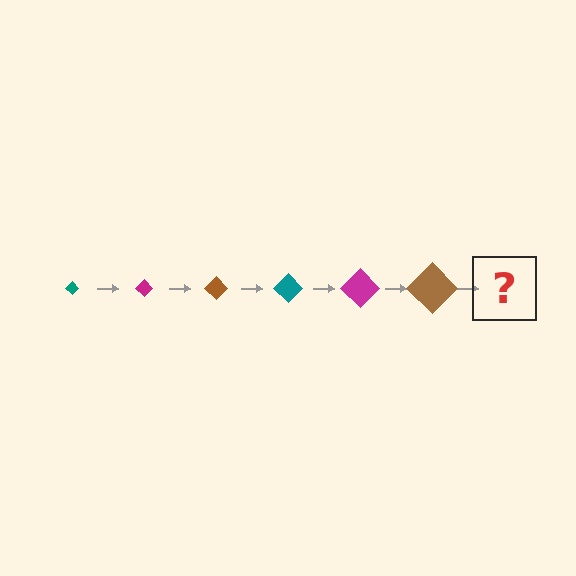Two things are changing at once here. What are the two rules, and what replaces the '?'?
The two rules are that the diamond grows larger each step and the color cycles through teal, magenta, and brown. The '?' should be a teal diamond, larger than the previous one.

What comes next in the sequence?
The next element should be a teal diamond, larger than the previous one.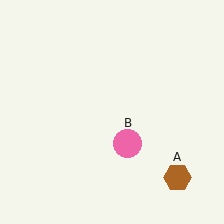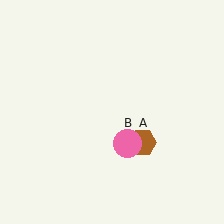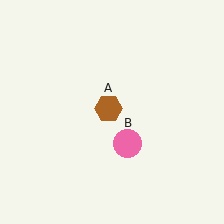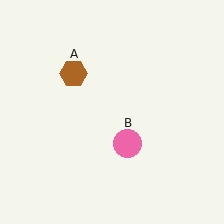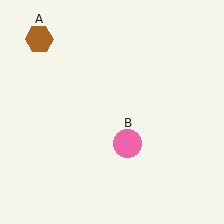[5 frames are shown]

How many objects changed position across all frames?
1 object changed position: brown hexagon (object A).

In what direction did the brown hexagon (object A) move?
The brown hexagon (object A) moved up and to the left.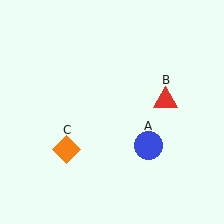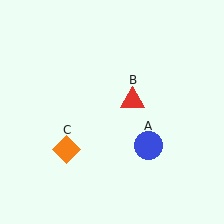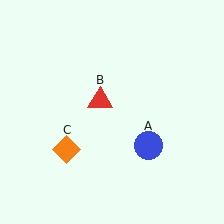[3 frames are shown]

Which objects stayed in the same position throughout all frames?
Blue circle (object A) and orange diamond (object C) remained stationary.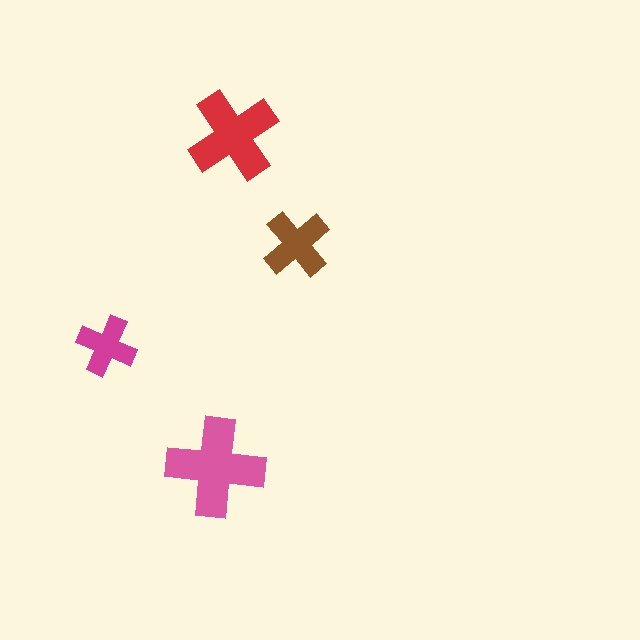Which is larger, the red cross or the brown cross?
The red one.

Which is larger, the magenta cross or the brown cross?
The brown one.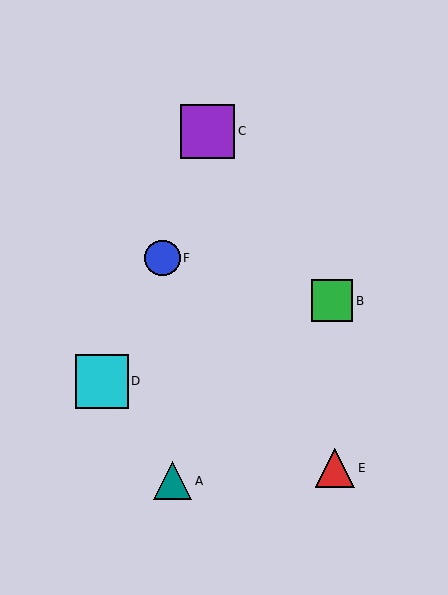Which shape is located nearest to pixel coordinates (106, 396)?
The cyan square (labeled D) at (102, 381) is nearest to that location.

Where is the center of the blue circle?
The center of the blue circle is at (162, 258).